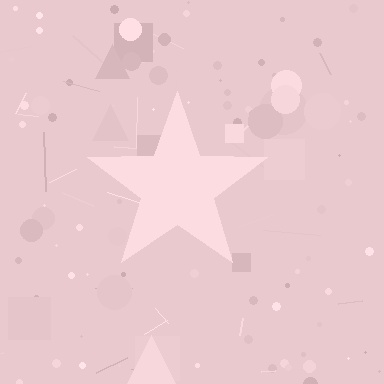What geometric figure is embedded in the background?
A star is embedded in the background.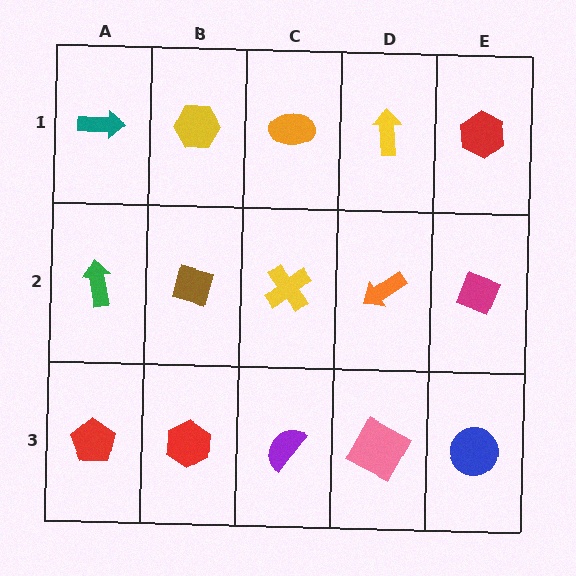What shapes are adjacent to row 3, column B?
A brown diamond (row 2, column B), a red pentagon (row 3, column A), a purple semicircle (row 3, column C).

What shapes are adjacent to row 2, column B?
A yellow hexagon (row 1, column B), a red hexagon (row 3, column B), a green arrow (row 2, column A), a yellow cross (row 2, column C).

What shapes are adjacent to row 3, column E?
A magenta diamond (row 2, column E), a pink square (row 3, column D).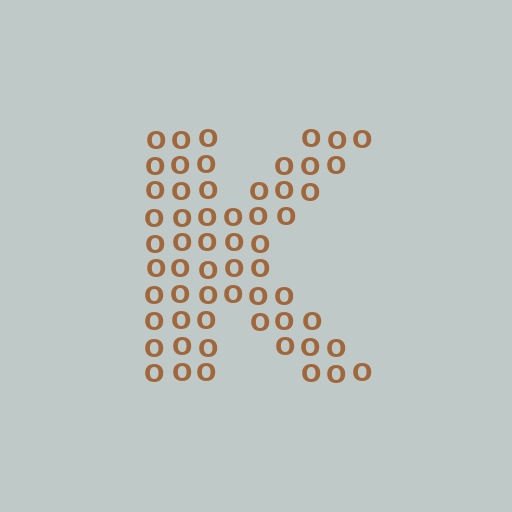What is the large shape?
The large shape is the letter K.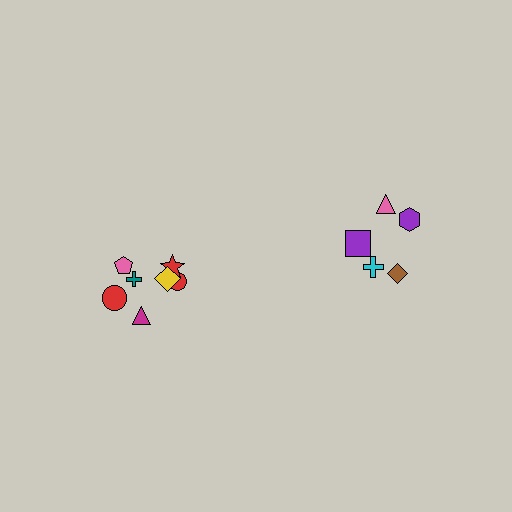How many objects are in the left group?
There are 7 objects.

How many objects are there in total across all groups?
There are 12 objects.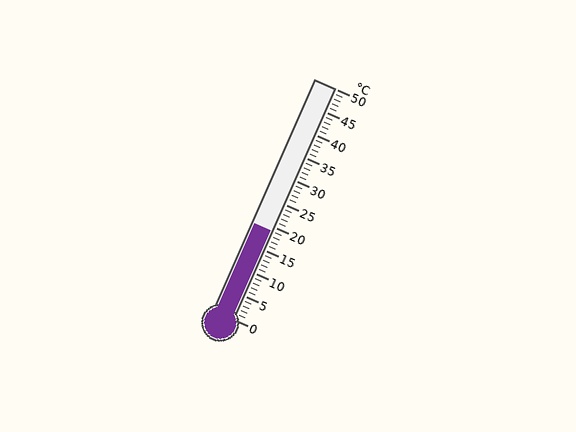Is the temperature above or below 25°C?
The temperature is below 25°C.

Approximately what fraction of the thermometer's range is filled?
The thermometer is filled to approximately 40% of its range.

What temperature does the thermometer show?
The thermometer shows approximately 19°C.